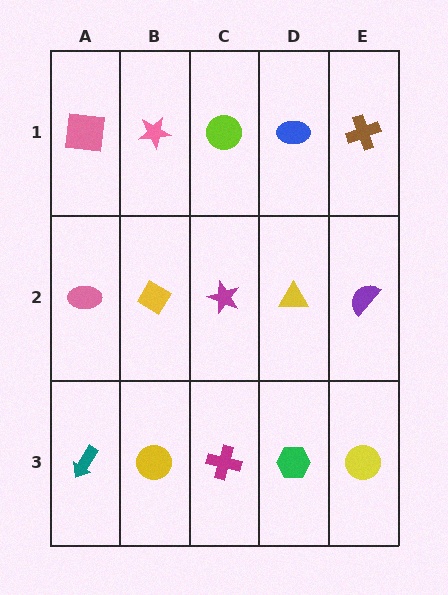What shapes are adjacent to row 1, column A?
A pink ellipse (row 2, column A), a pink star (row 1, column B).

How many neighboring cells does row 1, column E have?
2.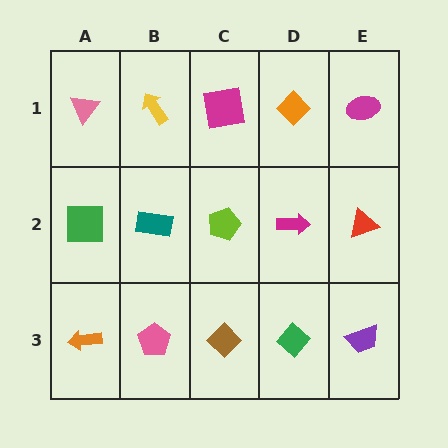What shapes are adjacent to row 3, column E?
A red triangle (row 2, column E), a green diamond (row 3, column D).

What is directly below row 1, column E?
A red triangle.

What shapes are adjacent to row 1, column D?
A magenta arrow (row 2, column D), a magenta square (row 1, column C), a magenta ellipse (row 1, column E).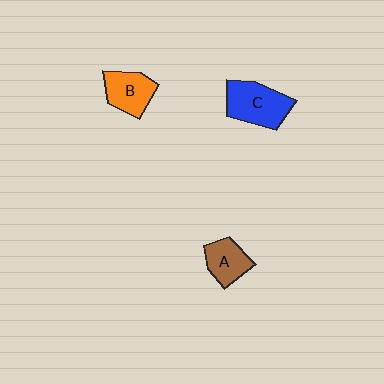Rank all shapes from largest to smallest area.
From largest to smallest: C (blue), B (orange), A (brown).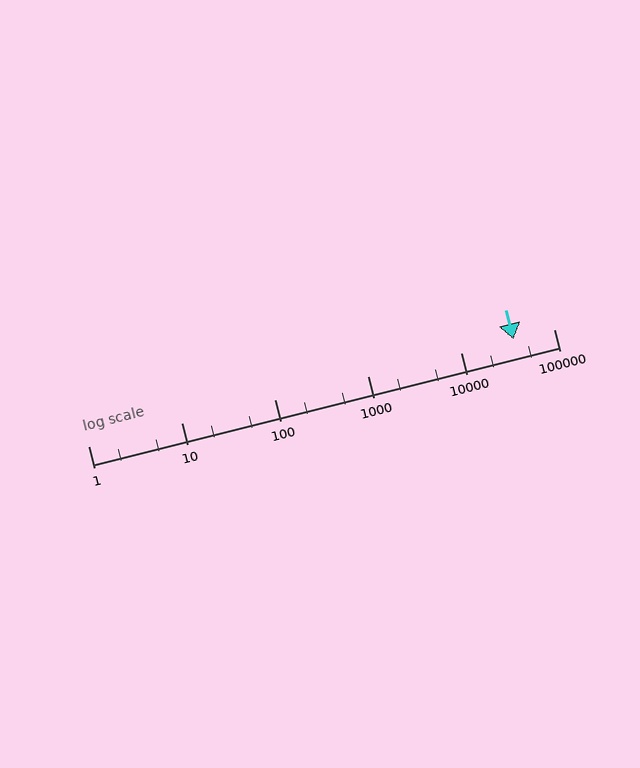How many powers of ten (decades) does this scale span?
The scale spans 5 decades, from 1 to 100000.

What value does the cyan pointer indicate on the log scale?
The pointer indicates approximately 37000.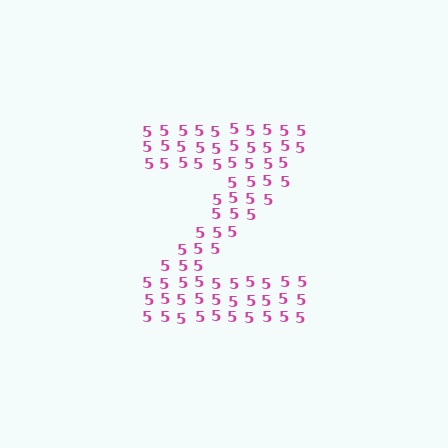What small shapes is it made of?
It is made of small digit 5's.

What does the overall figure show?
The overall figure shows the letter Z.